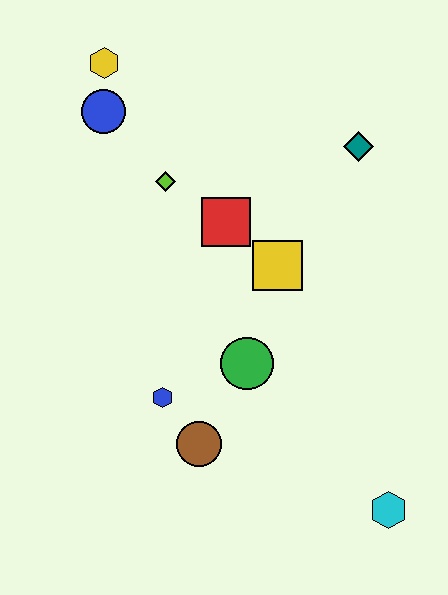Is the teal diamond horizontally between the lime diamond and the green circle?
No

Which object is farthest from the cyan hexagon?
The yellow hexagon is farthest from the cyan hexagon.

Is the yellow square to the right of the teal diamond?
No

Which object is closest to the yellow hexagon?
The blue circle is closest to the yellow hexagon.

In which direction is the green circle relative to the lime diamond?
The green circle is below the lime diamond.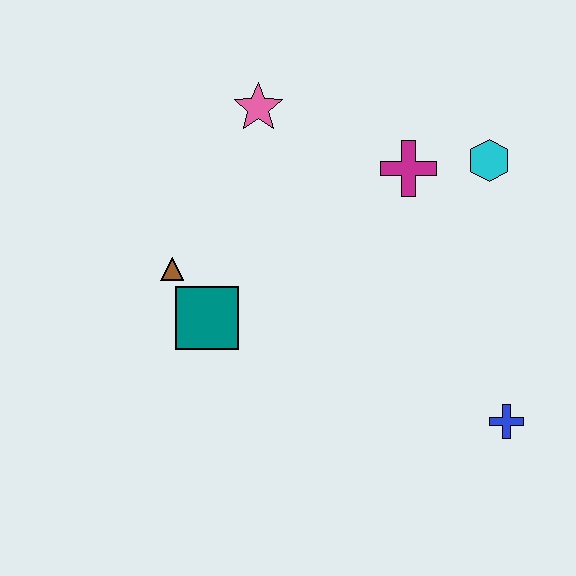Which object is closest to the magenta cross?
The cyan hexagon is closest to the magenta cross.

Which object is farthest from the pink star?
The blue cross is farthest from the pink star.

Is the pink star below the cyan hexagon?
No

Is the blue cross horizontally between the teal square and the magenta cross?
No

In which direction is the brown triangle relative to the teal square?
The brown triangle is above the teal square.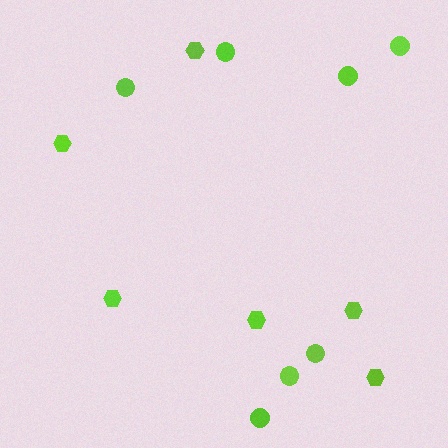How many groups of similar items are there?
There are 2 groups: one group of hexagons (6) and one group of circles (7).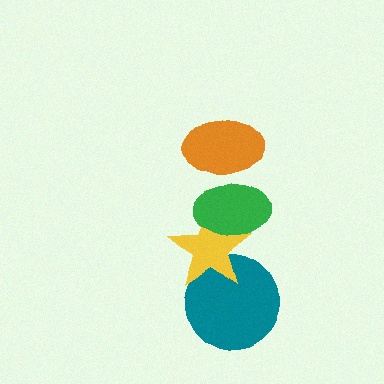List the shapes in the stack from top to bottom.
From top to bottom: the orange ellipse, the green ellipse, the yellow star, the teal circle.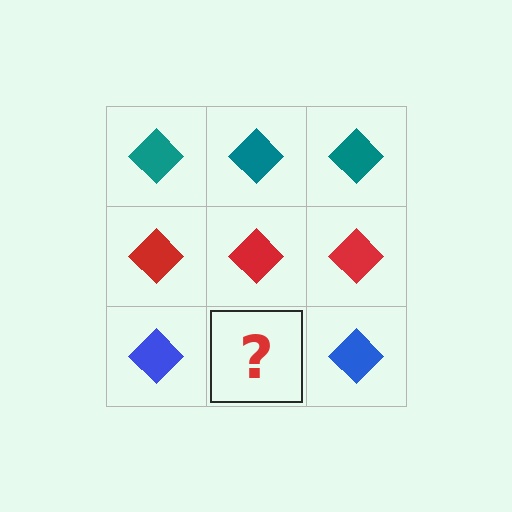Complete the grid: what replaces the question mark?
The question mark should be replaced with a blue diamond.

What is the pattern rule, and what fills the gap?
The rule is that each row has a consistent color. The gap should be filled with a blue diamond.